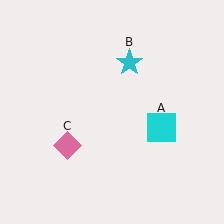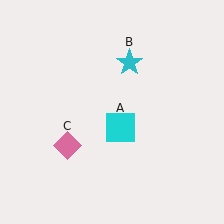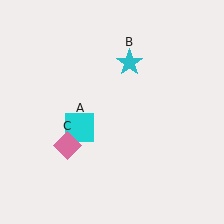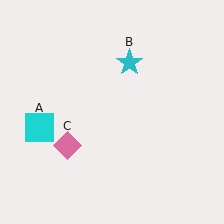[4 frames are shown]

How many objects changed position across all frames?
1 object changed position: cyan square (object A).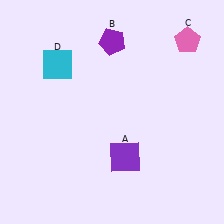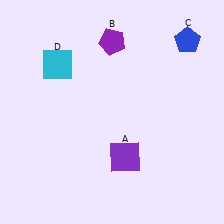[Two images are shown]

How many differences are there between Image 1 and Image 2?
There is 1 difference between the two images.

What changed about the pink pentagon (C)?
In Image 1, C is pink. In Image 2, it changed to blue.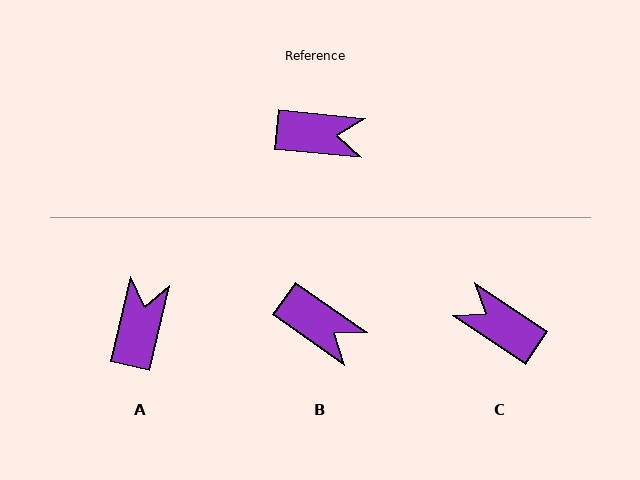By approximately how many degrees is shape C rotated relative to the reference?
Approximately 151 degrees counter-clockwise.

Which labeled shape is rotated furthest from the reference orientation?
C, about 151 degrees away.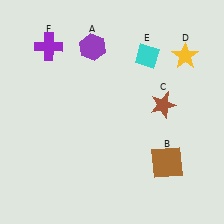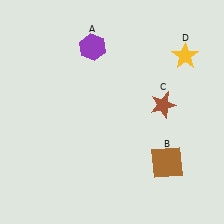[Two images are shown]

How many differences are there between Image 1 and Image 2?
There are 2 differences between the two images.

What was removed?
The purple cross (F), the cyan diamond (E) were removed in Image 2.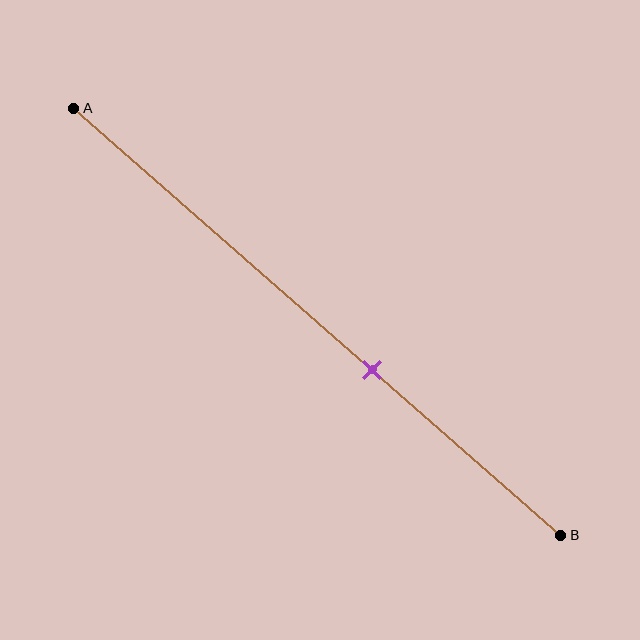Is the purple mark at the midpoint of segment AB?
No, the mark is at about 60% from A, not at the 50% midpoint.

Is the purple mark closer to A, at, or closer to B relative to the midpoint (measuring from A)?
The purple mark is closer to point B than the midpoint of segment AB.